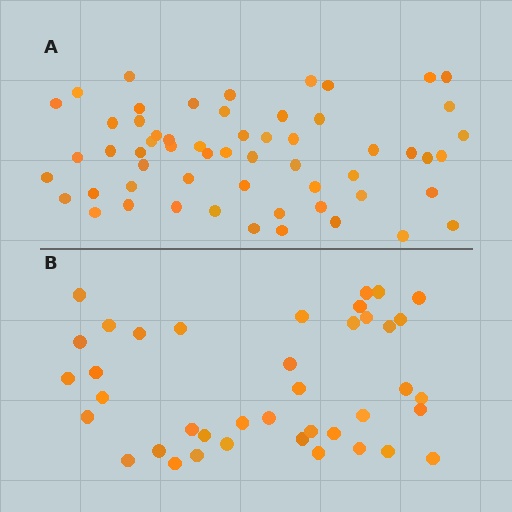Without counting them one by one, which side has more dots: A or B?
Region A (the top region) has more dots.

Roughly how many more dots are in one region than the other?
Region A has approximately 20 more dots than region B.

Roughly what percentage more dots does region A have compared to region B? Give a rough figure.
About 45% more.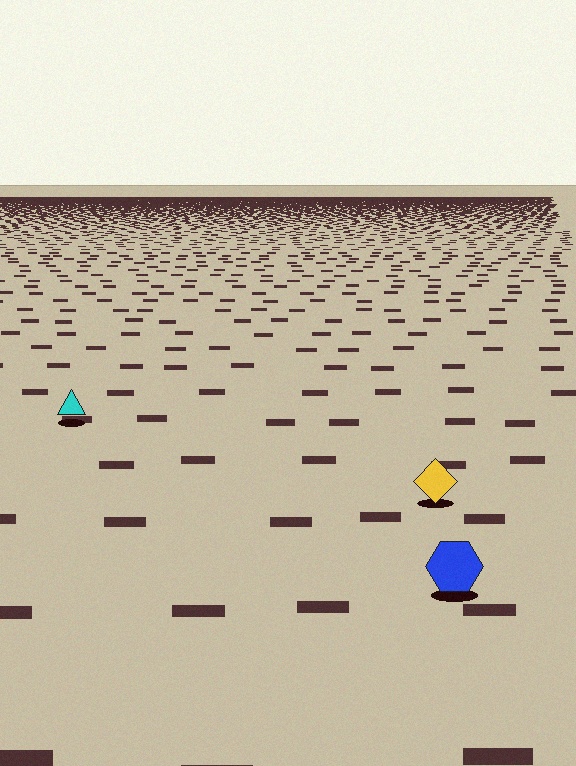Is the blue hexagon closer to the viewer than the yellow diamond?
Yes. The blue hexagon is closer — you can tell from the texture gradient: the ground texture is coarser near it.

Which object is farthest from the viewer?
The cyan triangle is farthest from the viewer. It appears smaller and the ground texture around it is denser.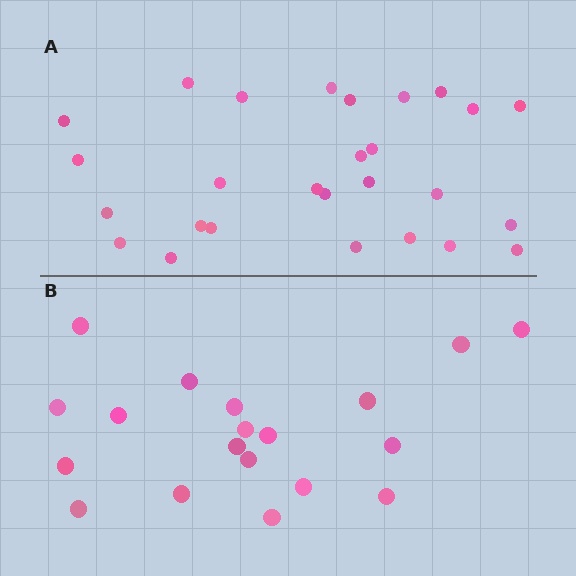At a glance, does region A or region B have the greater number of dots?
Region A (the top region) has more dots.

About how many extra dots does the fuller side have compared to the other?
Region A has roughly 8 or so more dots than region B.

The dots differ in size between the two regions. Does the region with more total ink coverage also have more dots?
No. Region B has more total ink coverage because its dots are larger, but region A actually contains more individual dots. Total area can be misleading — the number of items is what matters here.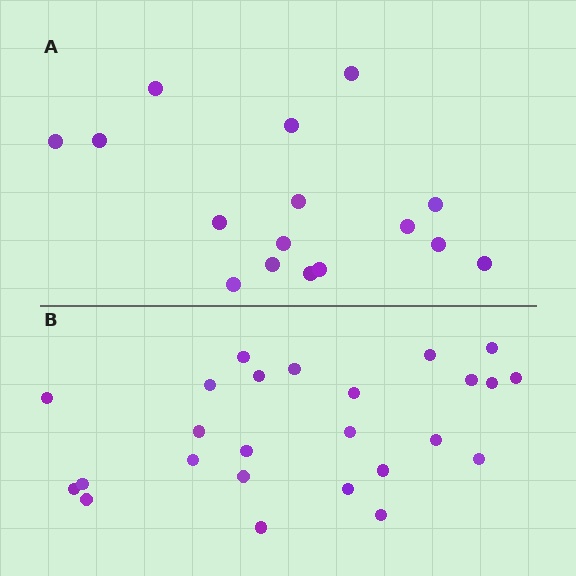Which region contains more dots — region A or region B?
Region B (the bottom region) has more dots.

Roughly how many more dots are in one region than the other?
Region B has roughly 8 or so more dots than region A.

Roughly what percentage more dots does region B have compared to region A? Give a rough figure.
About 55% more.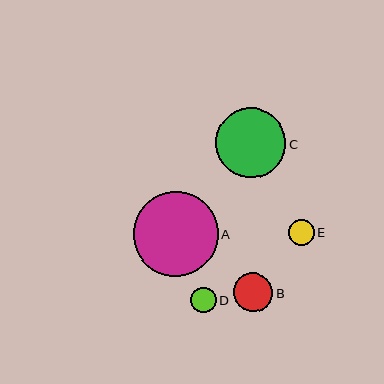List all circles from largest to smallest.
From largest to smallest: A, C, B, E, D.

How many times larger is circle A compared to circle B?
Circle A is approximately 2.2 times the size of circle B.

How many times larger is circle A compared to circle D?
Circle A is approximately 3.3 times the size of circle D.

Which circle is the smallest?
Circle D is the smallest with a size of approximately 26 pixels.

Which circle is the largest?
Circle A is the largest with a size of approximately 85 pixels.